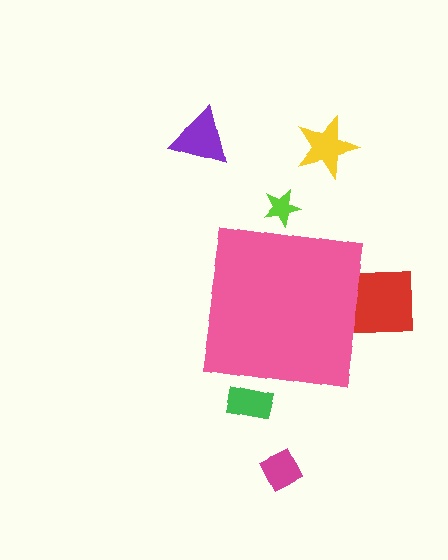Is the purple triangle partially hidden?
No, the purple triangle is fully visible.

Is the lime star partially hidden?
Yes, the lime star is partially hidden behind the pink square.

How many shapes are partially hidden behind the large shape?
3 shapes are partially hidden.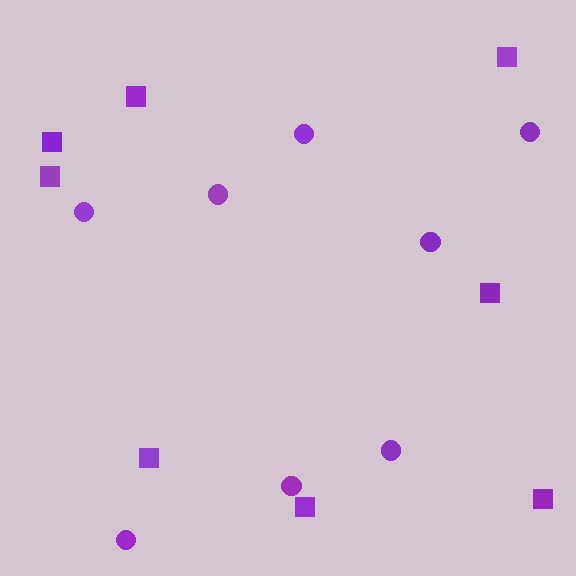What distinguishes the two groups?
There are 2 groups: one group of squares (8) and one group of circles (8).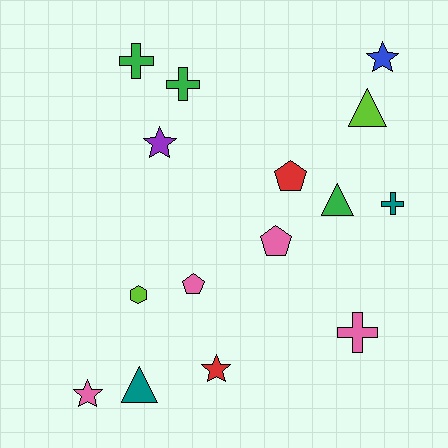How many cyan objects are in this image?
There are no cyan objects.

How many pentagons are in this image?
There are 3 pentagons.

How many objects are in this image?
There are 15 objects.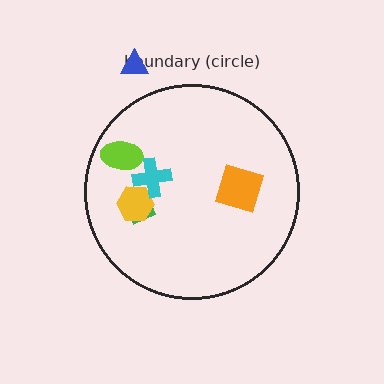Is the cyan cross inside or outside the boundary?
Inside.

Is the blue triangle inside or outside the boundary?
Outside.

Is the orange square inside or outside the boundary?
Inside.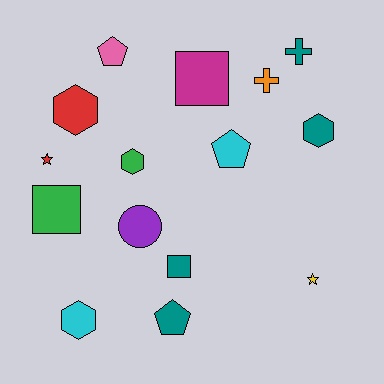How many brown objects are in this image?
There are no brown objects.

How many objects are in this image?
There are 15 objects.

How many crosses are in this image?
There are 2 crosses.